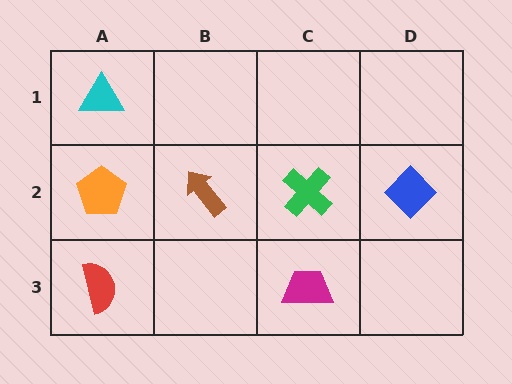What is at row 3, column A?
A red semicircle.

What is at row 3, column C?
A magenta trapezoid.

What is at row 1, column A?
A cyan triangle.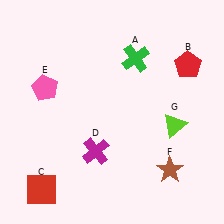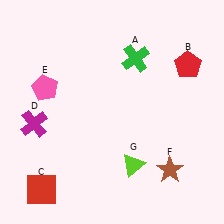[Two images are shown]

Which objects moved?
The objects that moved are: the magenta cross (D), the lime triangle (G).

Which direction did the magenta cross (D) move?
The magenta cross (D) moved left.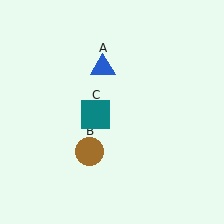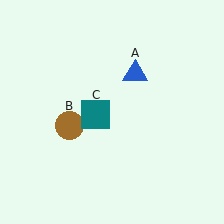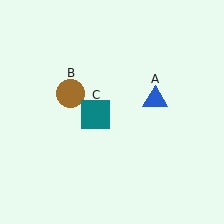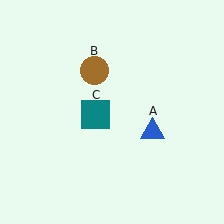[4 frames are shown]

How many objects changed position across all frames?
2 objects changed position: blue triangle (object A), brown circle (object B).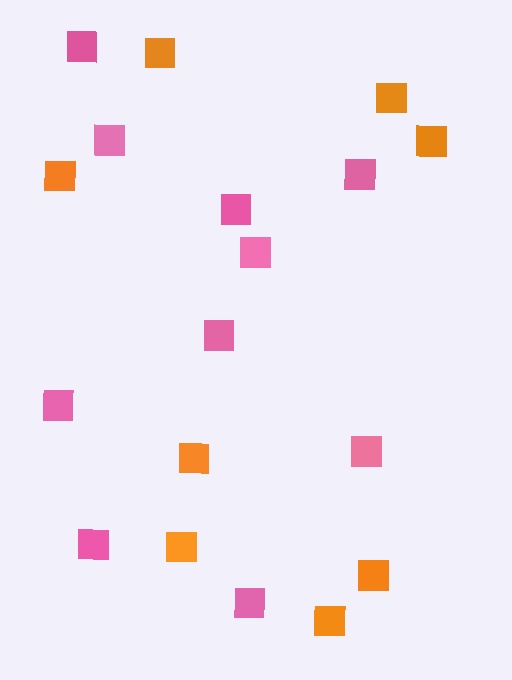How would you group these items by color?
There are 2 groups: one group of pink squares (10) and one group of orange squares (8).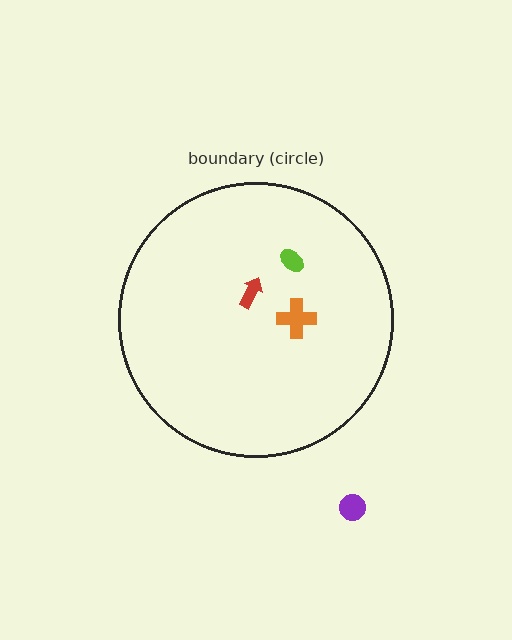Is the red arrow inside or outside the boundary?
Inside.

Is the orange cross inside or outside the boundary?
Inside.